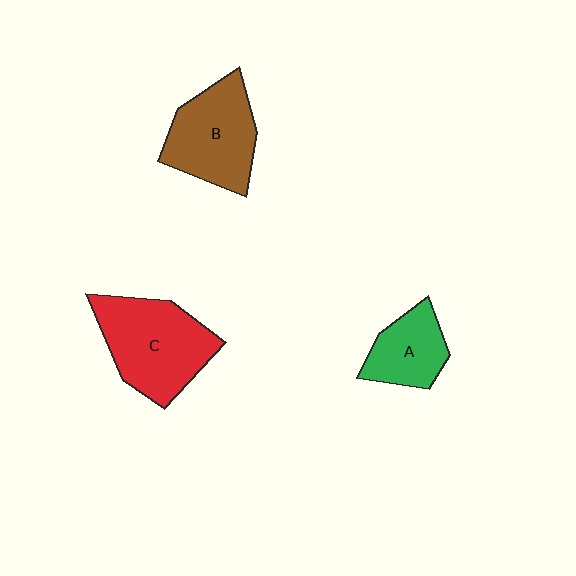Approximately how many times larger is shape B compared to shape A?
Approximately 1.5 times.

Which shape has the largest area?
Shape C (red).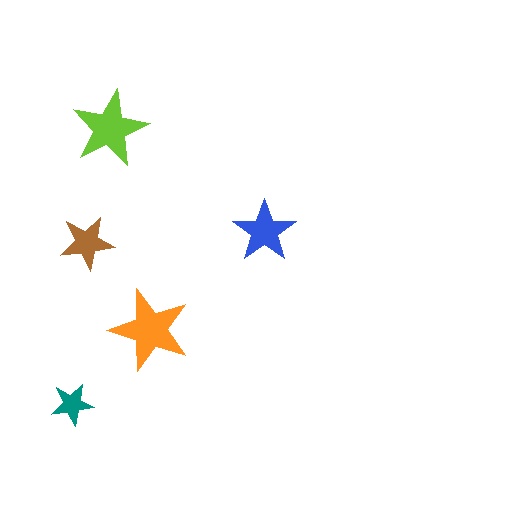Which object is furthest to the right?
The blue star is rightmost.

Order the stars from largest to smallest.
the orange one, the lime one, the blue one, the brown one, the teal one.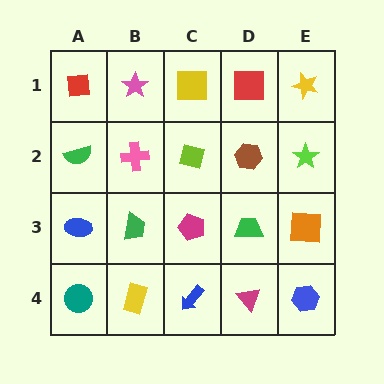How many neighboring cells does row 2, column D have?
4.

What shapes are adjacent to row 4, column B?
A green trapezoid (row 3, column B), a teal circle (row 4, column A), a blue arrow (row 4, column C).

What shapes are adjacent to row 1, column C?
A lime square (row 2, column C), a pink star (row 1, column B), a red square (row 1, column D).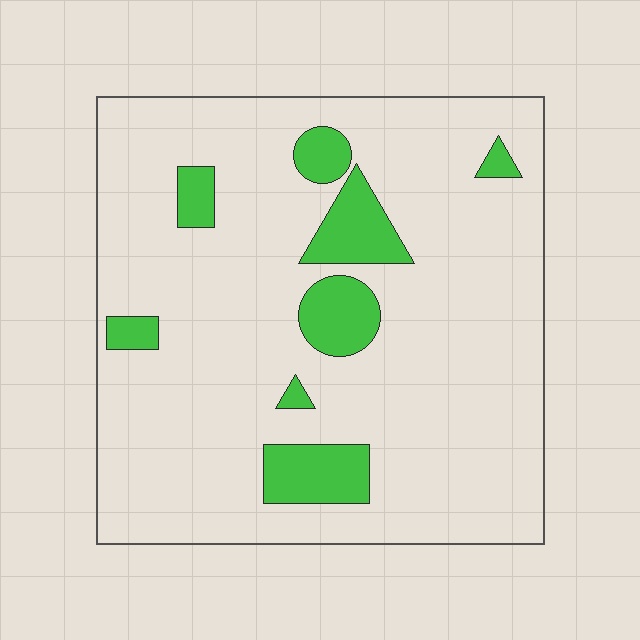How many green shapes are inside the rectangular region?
8.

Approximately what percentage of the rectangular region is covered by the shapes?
Approximately 15%.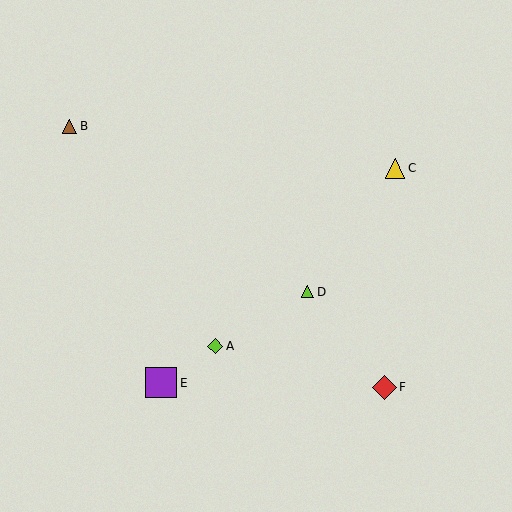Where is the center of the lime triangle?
The center of the lime triangle is at (307, 292).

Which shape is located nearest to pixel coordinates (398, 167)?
The yellow triangle (labeled C) at (395, 168) is nearest to that location.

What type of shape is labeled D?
Shape D is a lime triangle.